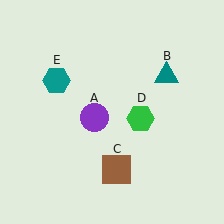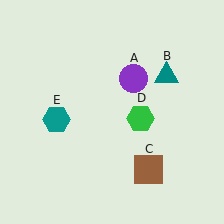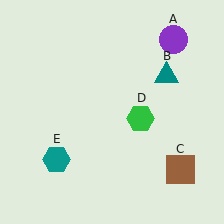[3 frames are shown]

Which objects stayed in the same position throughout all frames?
Teal triangle (object B) and green hexagon (object D) remained stationary.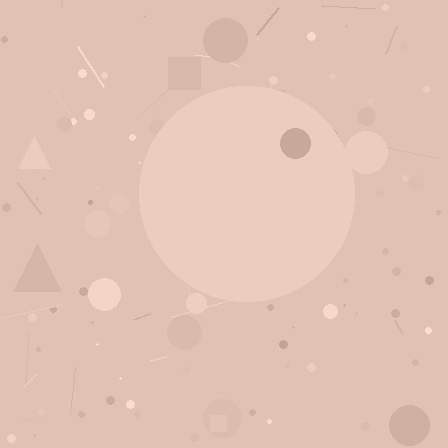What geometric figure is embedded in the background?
A circle is embedded in the background.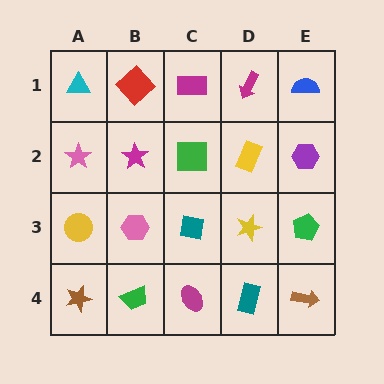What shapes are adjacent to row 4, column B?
A pink hexagon (row 3, column B), a brown star (row 4, column A), a magenta ellipse (row 4, column C).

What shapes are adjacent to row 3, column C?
A green square (row 2, column C), a magenta ellipse (row 4, column C), a pink hexagon (row 3, column B), a yellow star (row 3, column D).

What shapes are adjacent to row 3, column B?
A magenta star (row 2, column B), a green trapezoid (row 4, column B), a yellow circle (row 3, column A), a teal square (row 3, column C).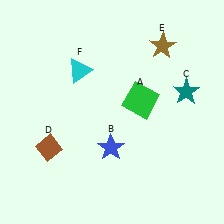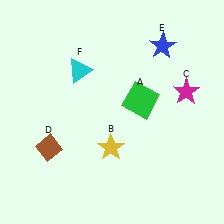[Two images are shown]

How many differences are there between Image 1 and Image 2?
There are 3 differences between the two images.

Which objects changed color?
B changed from blue to yellow. C changed from teal to magenta. E changed from brown to blue.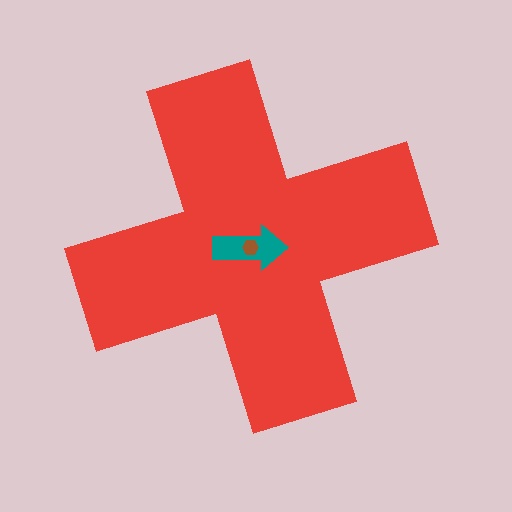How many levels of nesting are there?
3.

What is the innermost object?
The brown hexagon.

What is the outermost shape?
The red cross.